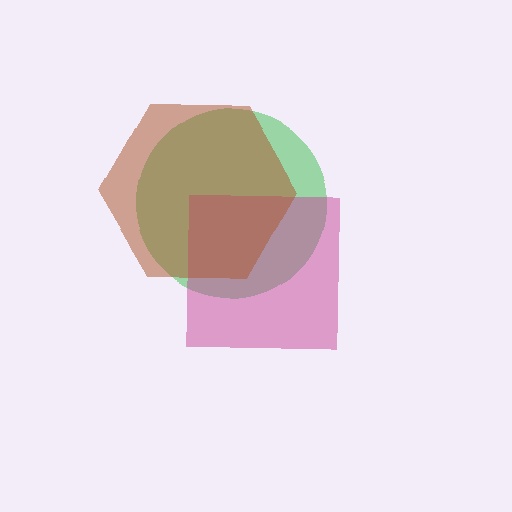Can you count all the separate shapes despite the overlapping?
Yes, there are 3 separate shapes.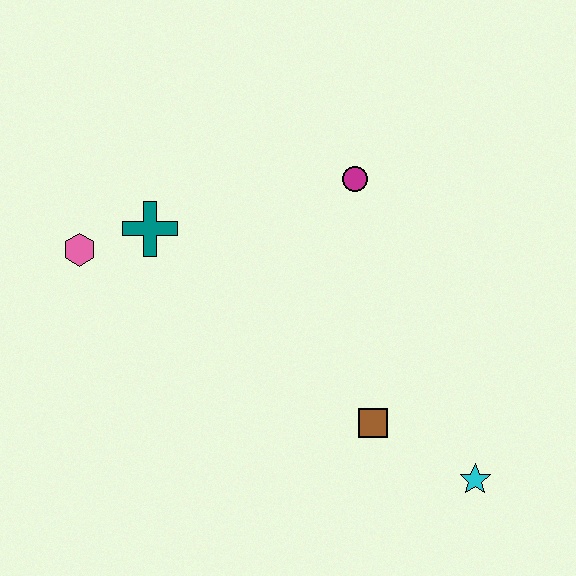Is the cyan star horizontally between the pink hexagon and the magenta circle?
No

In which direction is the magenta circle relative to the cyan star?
The magenta circle is above the cyan star.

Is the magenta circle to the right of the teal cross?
Yes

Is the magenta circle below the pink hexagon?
No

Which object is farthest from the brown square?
The pink hexagon is farthest from the brown square.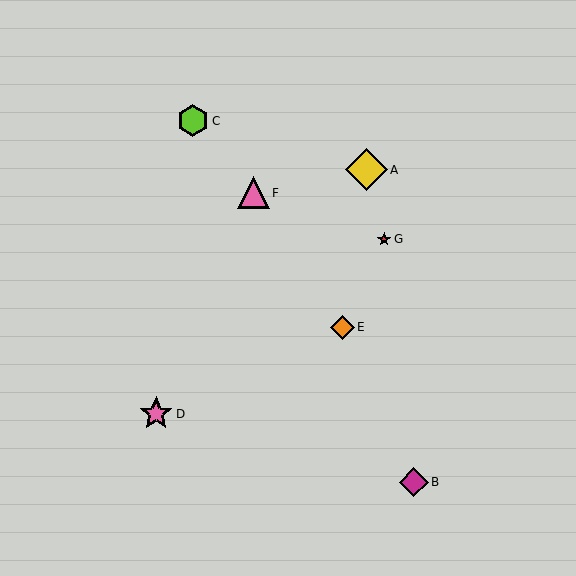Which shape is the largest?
The yellow diamond (labeled A) is the largest.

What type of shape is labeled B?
Shape B is a magenta diamond.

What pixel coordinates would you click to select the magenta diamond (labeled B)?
Click at (414, 482) to select the magenta diamond B.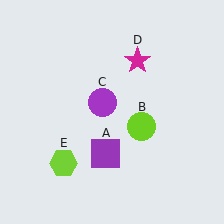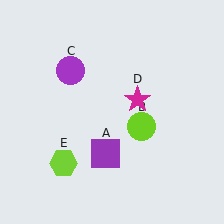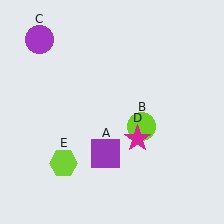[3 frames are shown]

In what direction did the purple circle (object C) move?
The purple circle (object C) moved up and to the left.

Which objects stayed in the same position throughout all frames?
Purple square (object A) and lime circle (object B) and lime hexagon (object E) remained stationary.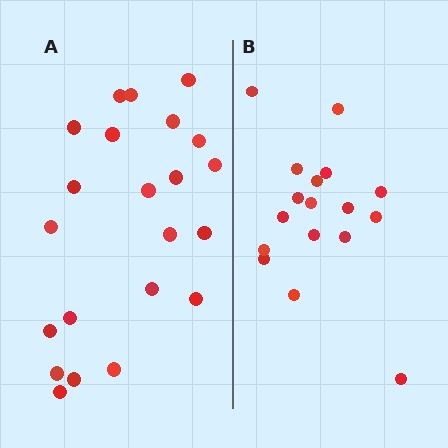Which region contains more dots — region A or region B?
Region A (the left region) has more dots.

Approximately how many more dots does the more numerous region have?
Region A has about 5 more dots than region B.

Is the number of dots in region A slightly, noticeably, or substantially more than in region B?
Region A has noticeably more, but not dramatically so. The ratio is roughly 1.3 to 1.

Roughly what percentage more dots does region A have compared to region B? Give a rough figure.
About 30% more.